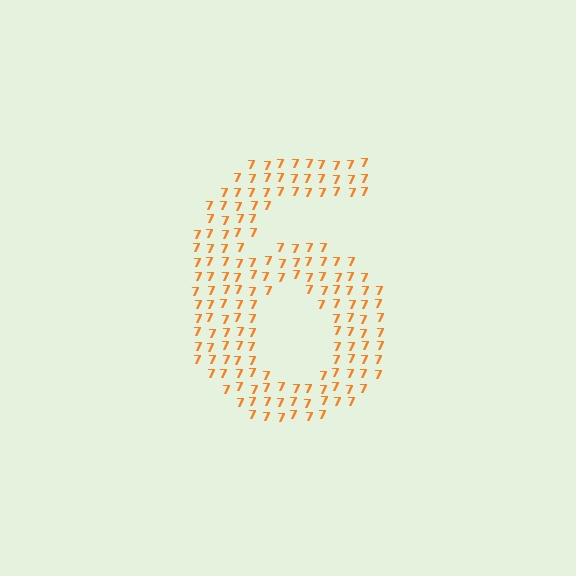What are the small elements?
The small elements are digit 7's.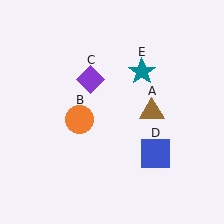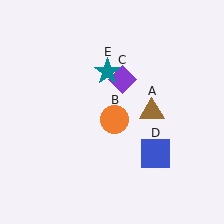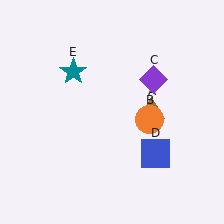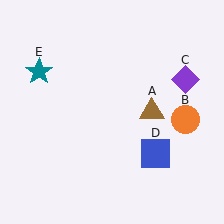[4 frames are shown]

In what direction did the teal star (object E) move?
The teal star (object E) moved left.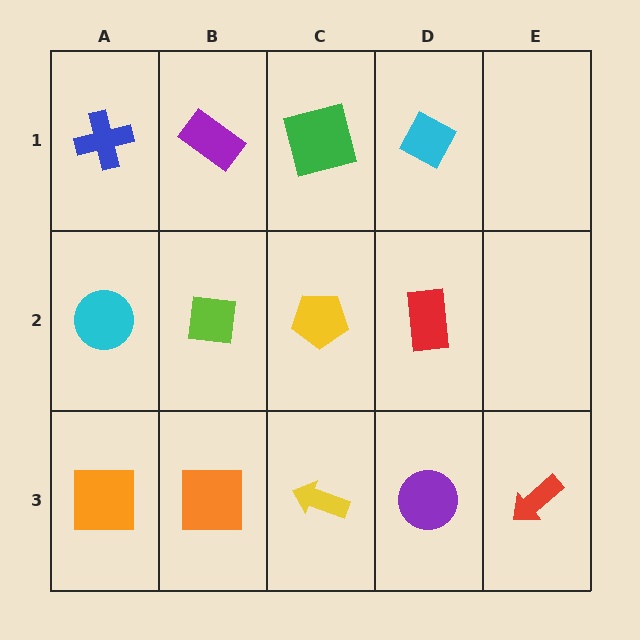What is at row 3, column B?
An orange square.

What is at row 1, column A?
A blue cross.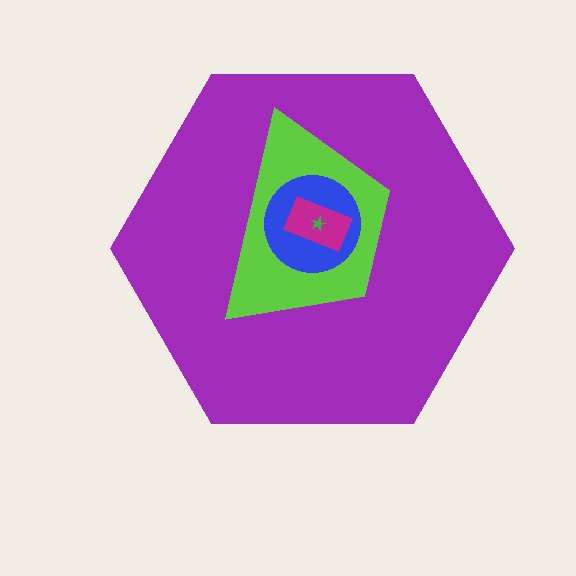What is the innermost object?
The green star.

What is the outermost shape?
The purple hexagon.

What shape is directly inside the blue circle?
The magenta rectangle.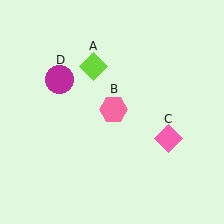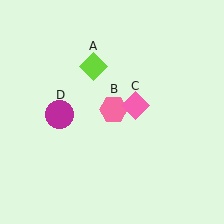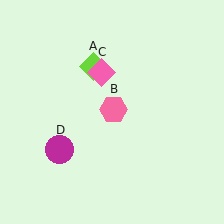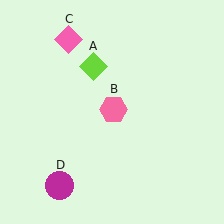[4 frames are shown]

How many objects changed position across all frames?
2 objects changed position: pink diamond (object C), magenta circle (object D).